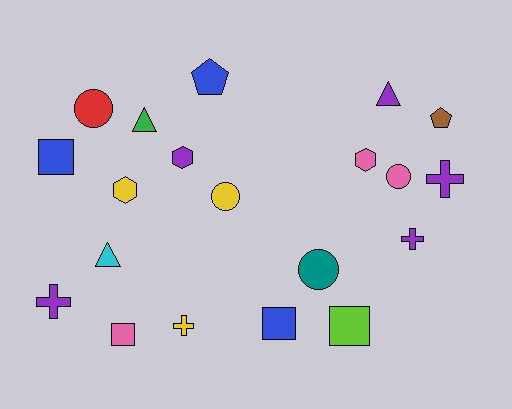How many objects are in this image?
There are 20 objects.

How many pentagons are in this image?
There are 2 pentagons.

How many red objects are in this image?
There is 1 red object.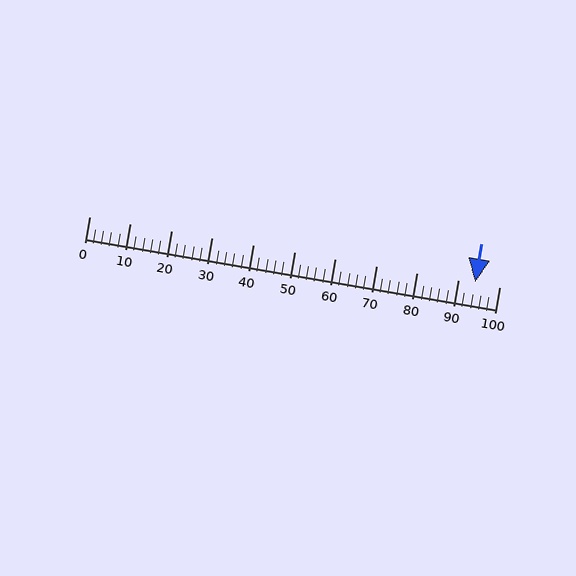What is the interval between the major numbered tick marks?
The major tick marks are spaced 10 units apart.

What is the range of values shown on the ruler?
The ruler shows values from 0 to 100.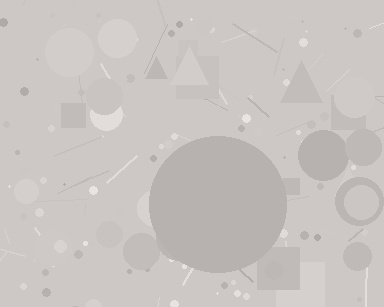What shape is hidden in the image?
A circle is hidden in the image.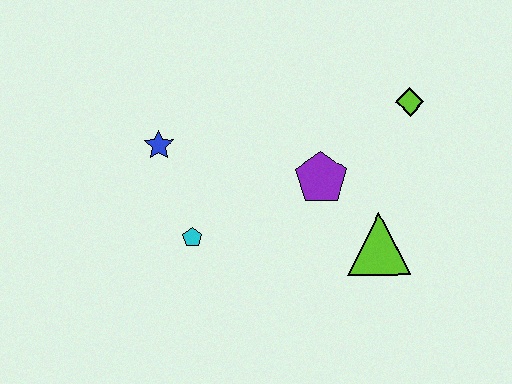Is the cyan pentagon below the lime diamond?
Yes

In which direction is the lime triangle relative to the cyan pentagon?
The lime triangle is to the right of the cyan pentagon.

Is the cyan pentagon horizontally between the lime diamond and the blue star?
Yes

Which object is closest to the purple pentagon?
The lime triangle is closest to the purple pentagon.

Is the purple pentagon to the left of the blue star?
No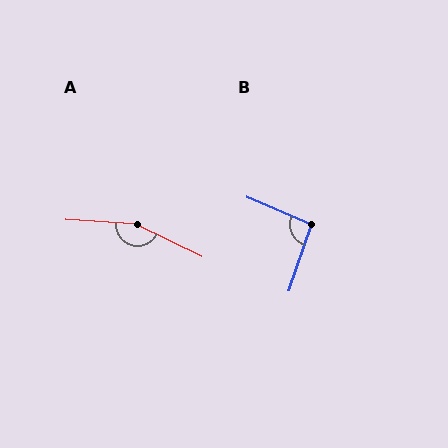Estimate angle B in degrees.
Approximately 95 degrees.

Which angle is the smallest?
B, at approximately 95 degrees.